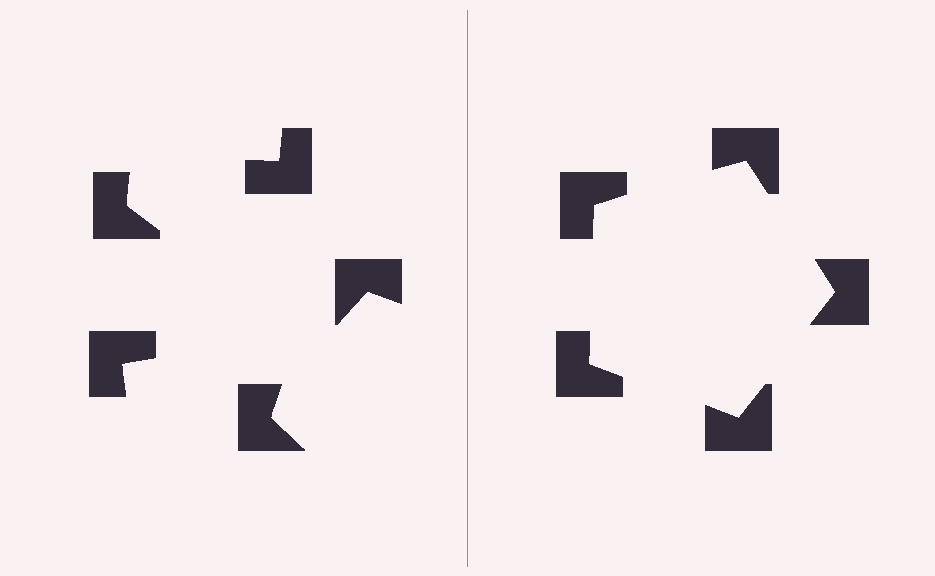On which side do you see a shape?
An illusory pentagon appears on the right side. On the left side the wedge cuts are rotated, so no coherent shape forms.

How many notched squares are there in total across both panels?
10 — 5 on each side.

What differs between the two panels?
The notched squares are positioned identically on both sides; only the wedge orientations differ. On the right they align to a pentagon; on the left they are misaligned.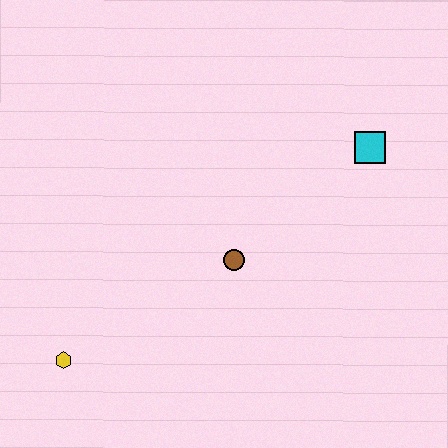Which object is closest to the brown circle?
The cyan square is closest to the brown circle.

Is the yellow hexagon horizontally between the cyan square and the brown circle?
No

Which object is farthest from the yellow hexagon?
The cyan square is farthest from the yellow hexagon.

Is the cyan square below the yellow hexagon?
No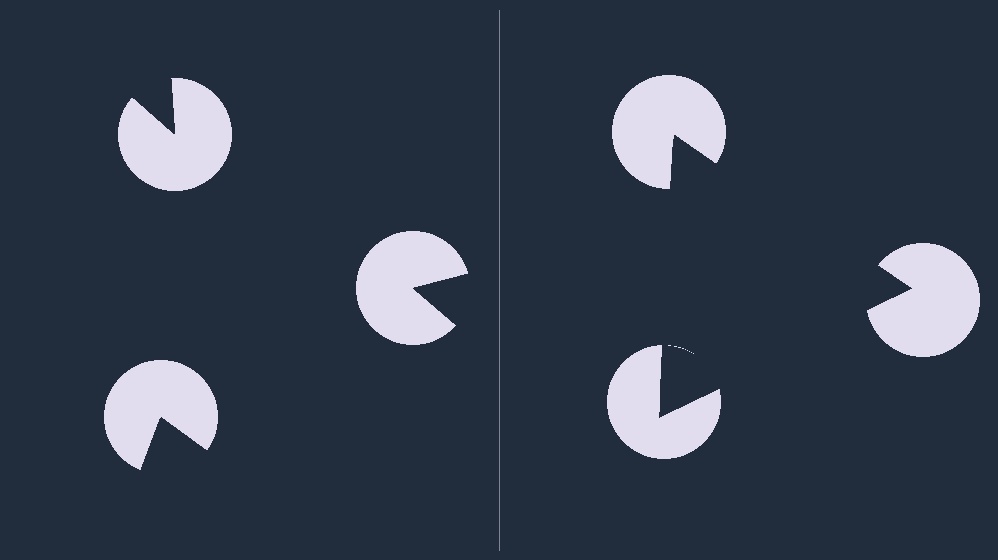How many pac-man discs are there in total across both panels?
6 — 3 on each side.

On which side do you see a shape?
An illusory triangle appears on the right side. On the left side the wedge cuts are rotated, so no coherent shape forms.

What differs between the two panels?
The pac-man discs are positioned identically on both sides; only the wedge orientations differ. On the right they align to a triangle; on the left they are misaligned.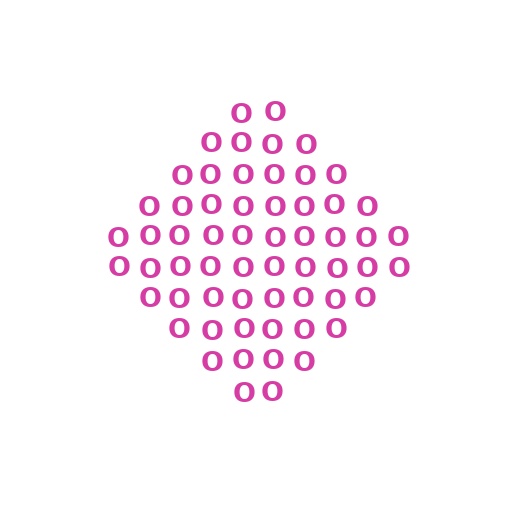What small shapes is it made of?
It is made of small letter O's.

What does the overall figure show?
The overall figure shows a diamond.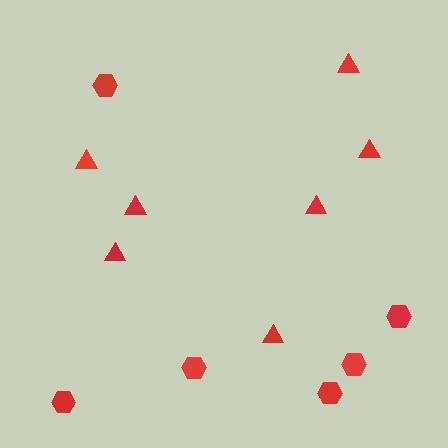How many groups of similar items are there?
There are 2 groups: one group of triangles (7) and one group of hexagons (6).